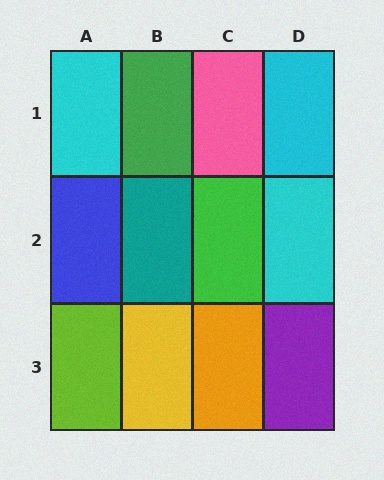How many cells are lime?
1 cell is lime.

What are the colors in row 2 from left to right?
Blue, teal, green, cyan.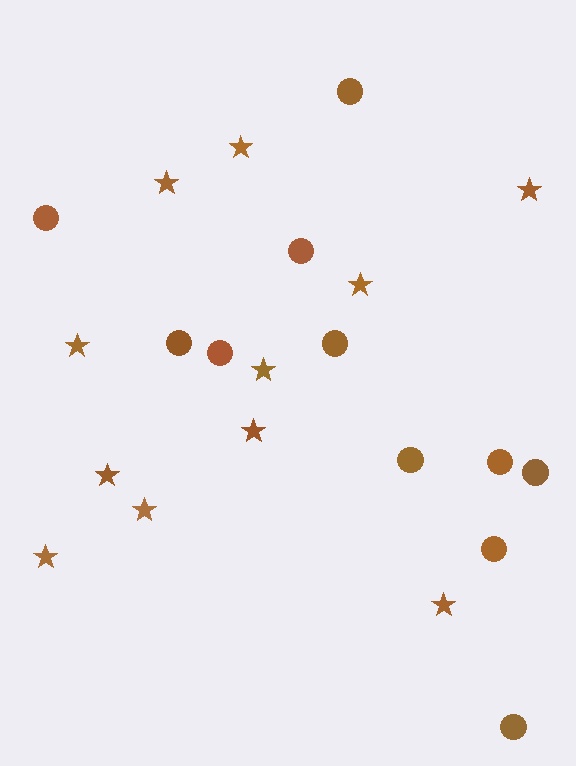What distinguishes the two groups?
There are 2 groups: one group of circles (11) and one group of stars (11).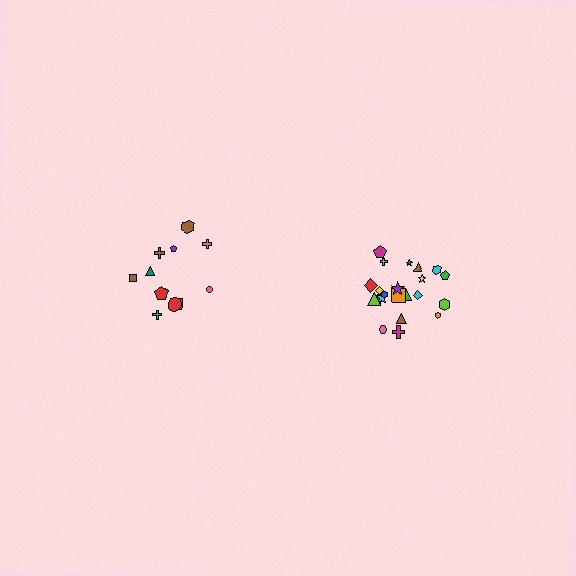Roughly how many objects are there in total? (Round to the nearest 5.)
Roughly 35 objects in total.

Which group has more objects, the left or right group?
The right group.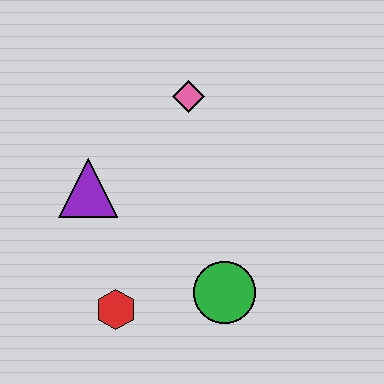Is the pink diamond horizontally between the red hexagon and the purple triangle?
No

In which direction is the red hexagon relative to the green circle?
The red hexagon is to the left of the green circle.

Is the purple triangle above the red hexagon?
Yes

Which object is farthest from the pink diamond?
The red hexagon is farthest from the pink diamond.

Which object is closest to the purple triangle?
The red hexagon is closest to the purple triangle.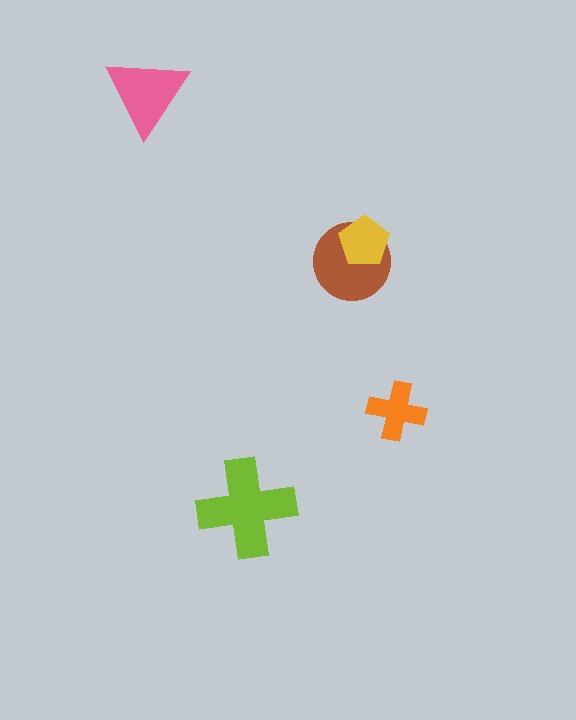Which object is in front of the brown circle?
The yellow pentagon is in front of the brown circle.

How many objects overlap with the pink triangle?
0 objects overlap with the pink triangle.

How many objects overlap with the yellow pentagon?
1 object overlaps with the yellow pentagon.